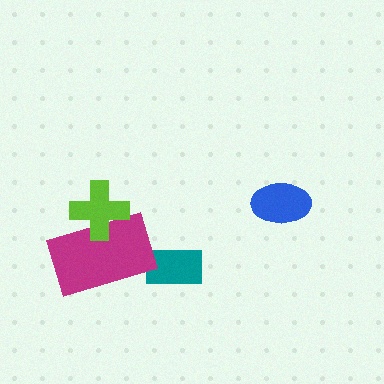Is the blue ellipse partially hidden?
No, no other shape covers it.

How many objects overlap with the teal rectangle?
0 objects overlap with the teal rectangle.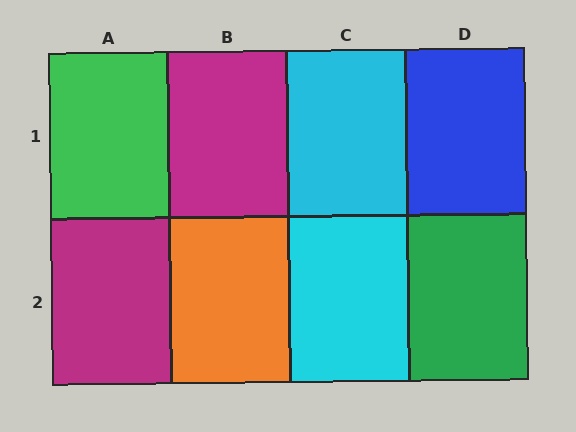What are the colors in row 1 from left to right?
Green, magenta, cyan, blue.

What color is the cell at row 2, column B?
Orange.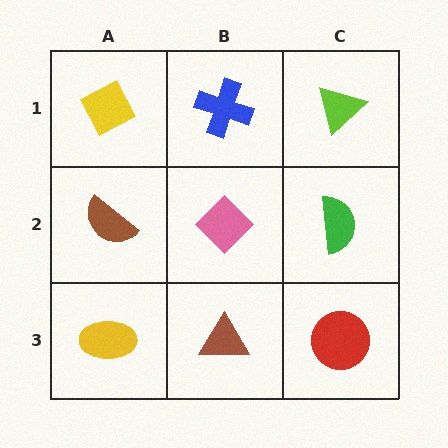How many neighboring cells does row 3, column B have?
3.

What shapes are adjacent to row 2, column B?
A blue cross (row 1, column B), a brown triangle (row 3, column B), a brown semicircle (row 2, column A), a green semicircle (row 2, column C).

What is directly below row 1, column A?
A brown semicircle.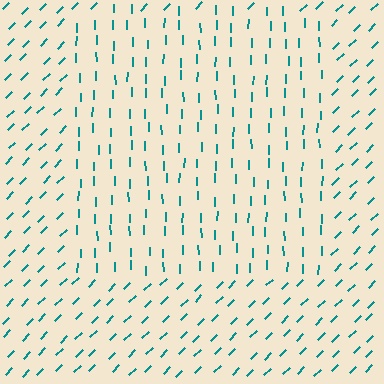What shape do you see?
I see a rectangle.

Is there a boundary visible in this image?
Yes, there is a texture boundary formed by a change in line orientation.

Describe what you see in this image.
The image is filled with small teal line segments. A rectangle region in the image has lines oriented differently from the surrounding lines, creating a visible texture boundary.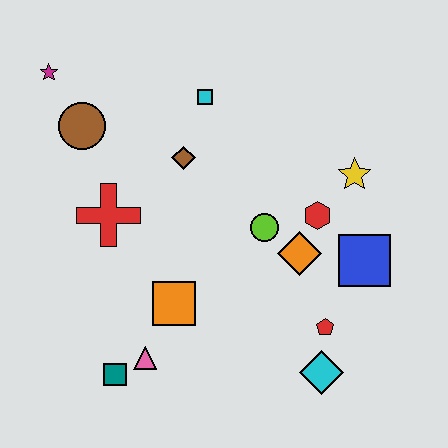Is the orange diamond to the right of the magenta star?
Yes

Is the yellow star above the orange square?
Yes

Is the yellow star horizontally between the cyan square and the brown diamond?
No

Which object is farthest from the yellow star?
The magenta star is farthest from the yellow star.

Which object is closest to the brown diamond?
The cyan square is closest to the brown diamond.